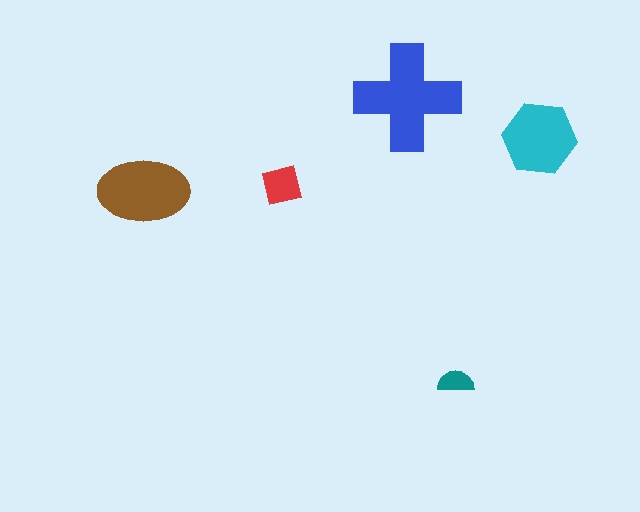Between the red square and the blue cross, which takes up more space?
The blue cross.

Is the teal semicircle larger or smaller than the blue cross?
Smaller.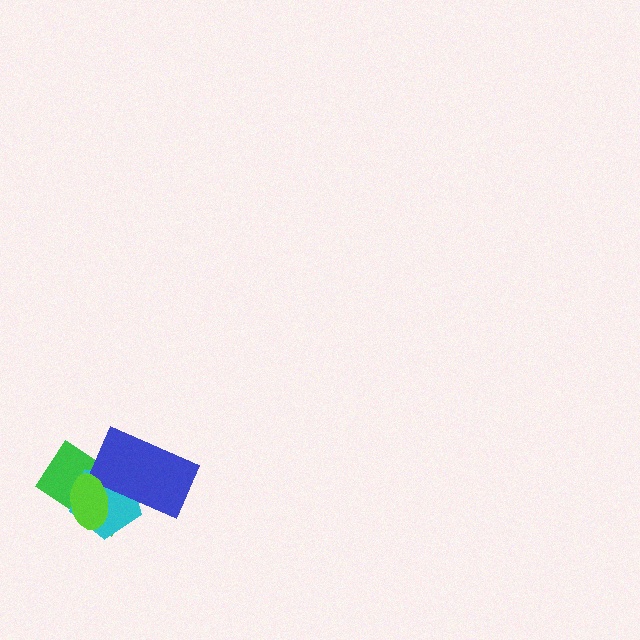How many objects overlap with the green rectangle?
3 objects overlap with the green rectangle.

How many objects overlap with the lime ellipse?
3 objects overlap with the lime ellipse.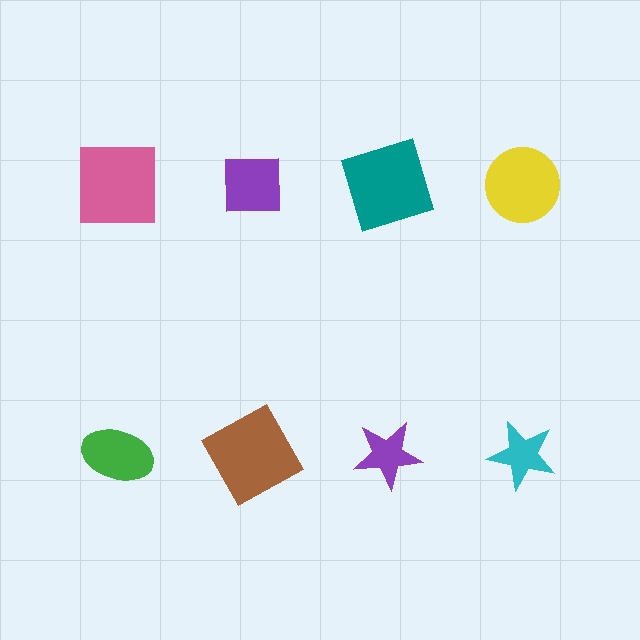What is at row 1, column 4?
A yellow circle.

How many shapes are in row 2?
4 shapes.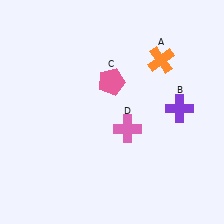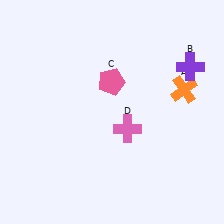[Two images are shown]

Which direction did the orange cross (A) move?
The orange cross (A) moved down.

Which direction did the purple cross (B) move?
The purple cross (B) moved up.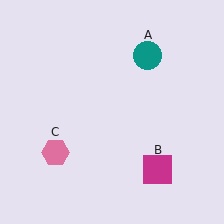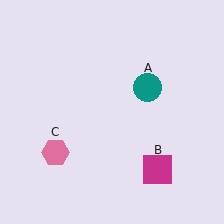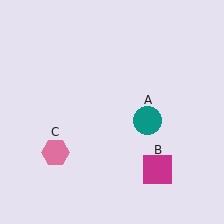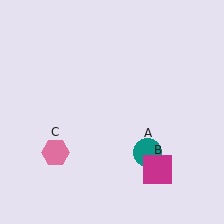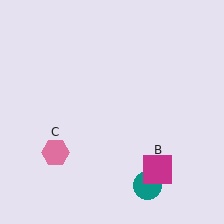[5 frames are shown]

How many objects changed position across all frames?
1 object changed position: teal circle (object A).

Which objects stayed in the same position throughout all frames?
Magenta square (object B) and pink hexagon (object C) remained stationary.